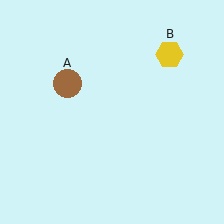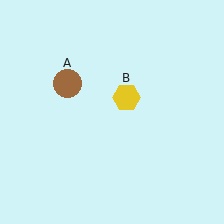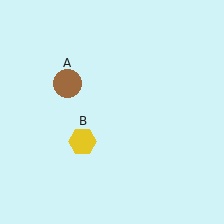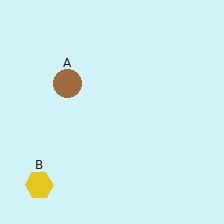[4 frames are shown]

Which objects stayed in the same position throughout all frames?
Brown circle (object A) remained stationary.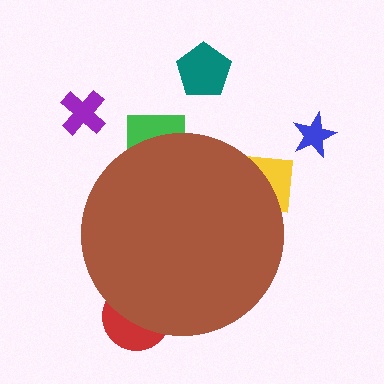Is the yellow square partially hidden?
Yes, the yellow square is partially hidden behind the brown circle.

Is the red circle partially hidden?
Yes, the red circle is partially hidden behind the brown circle.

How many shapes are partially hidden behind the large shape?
3 shapes are partially hidden.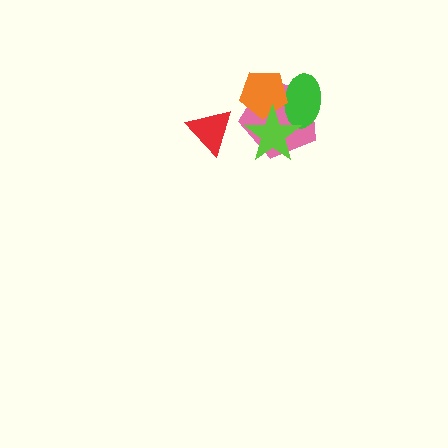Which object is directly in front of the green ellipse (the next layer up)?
The orange pentagon is directly in front of the green ellipse.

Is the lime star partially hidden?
No, no other shape covers it.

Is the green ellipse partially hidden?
Yes, it is partially covered by another shape.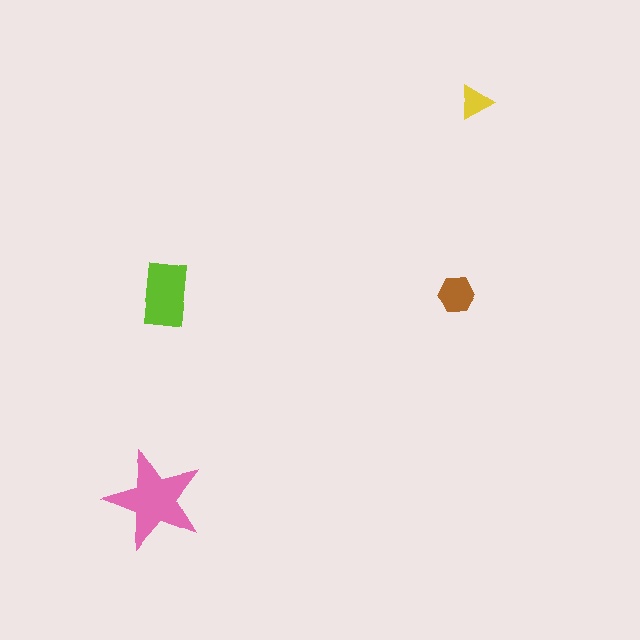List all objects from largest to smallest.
The pink star, the lime rectangle, the brown hexagon, the yellow triangle.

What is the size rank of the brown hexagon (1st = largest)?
3rd.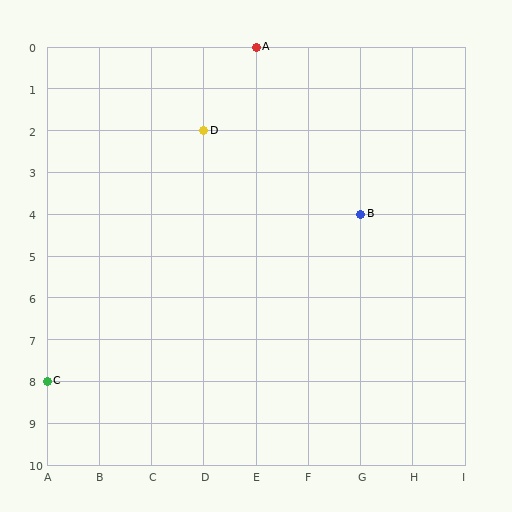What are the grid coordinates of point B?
Point B is at grid coordinates (G, 4).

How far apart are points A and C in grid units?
Points A and C are 4 columns and 8 rows apart (about 8.9 grid units diagonally).